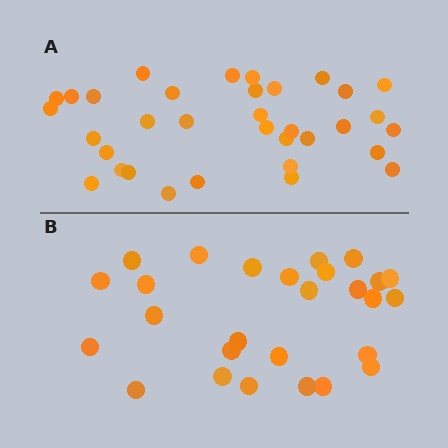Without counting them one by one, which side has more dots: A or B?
Region A (the top region) has more dots.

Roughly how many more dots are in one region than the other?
Region A has roughly 8 or so more dots than region B.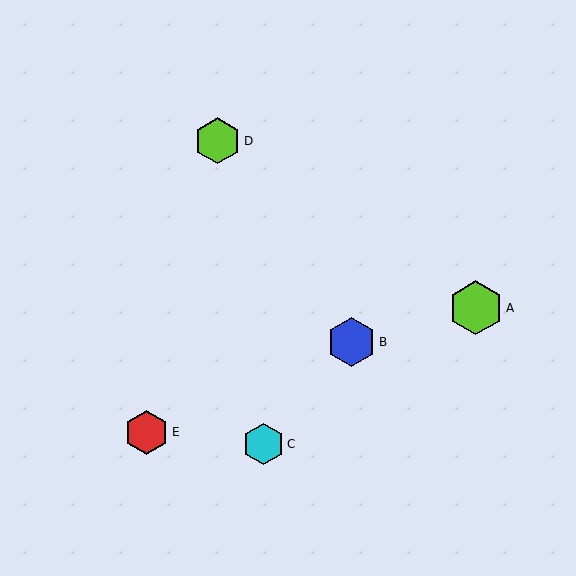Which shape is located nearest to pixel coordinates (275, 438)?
The cyan hexagon (labeled C) at (264, 444) is nearest to that location.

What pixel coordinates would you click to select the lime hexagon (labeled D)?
Click at (218, 141) to select the lime hexagon D.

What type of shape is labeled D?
Shape D is a lime hexagon.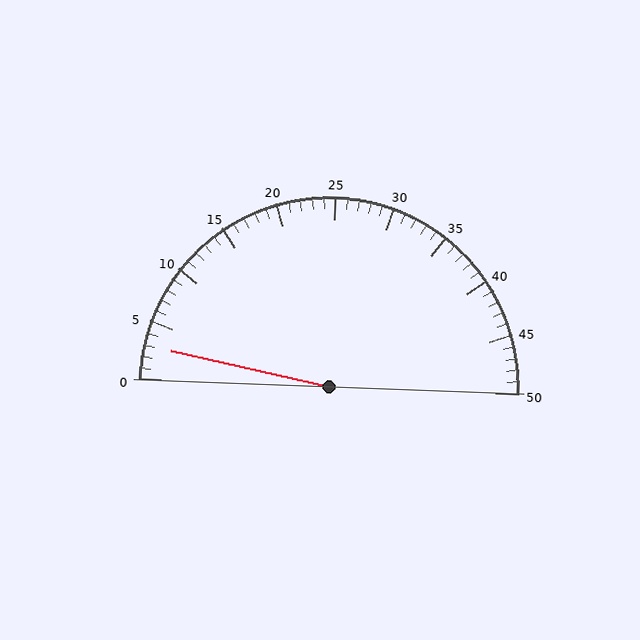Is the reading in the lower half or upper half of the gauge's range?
The reading is in the lower half of the range (0 to 50).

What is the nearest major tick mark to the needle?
The nearest major tick mark is 5.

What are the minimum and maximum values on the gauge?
The gauge ranges from 0 to 50.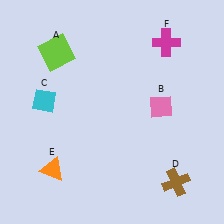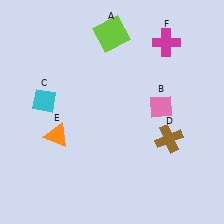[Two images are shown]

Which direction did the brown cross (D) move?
The brown cross (D) moved up.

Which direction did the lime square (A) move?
The lime square (A) moved right.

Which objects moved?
The objects that moved are: the lime square (A), the brown cross (D), the orange triangle (E).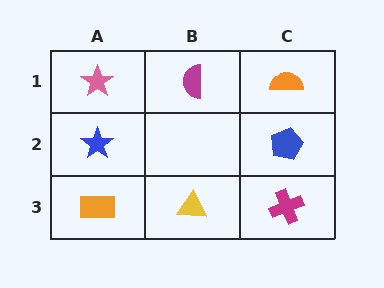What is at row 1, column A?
A pink star.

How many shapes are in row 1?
3 shapes.